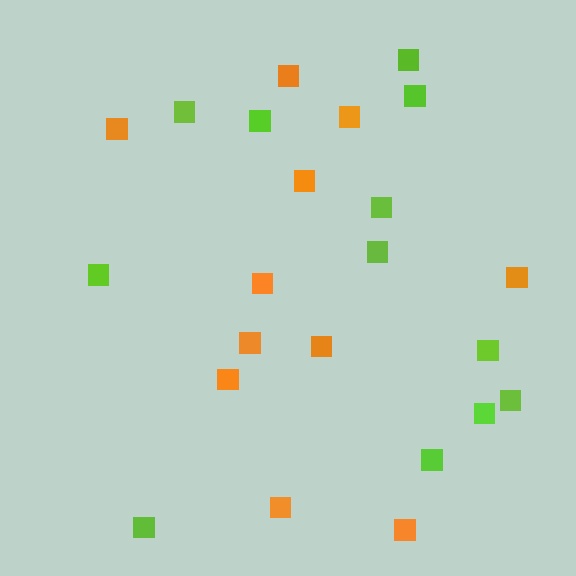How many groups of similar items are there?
There are 2 groups: one group of orange squares (11) and one group of lime squares (12).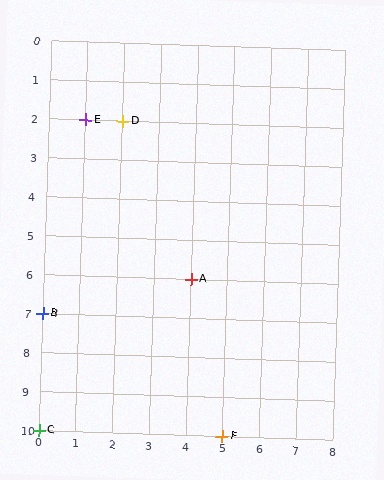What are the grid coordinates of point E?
Point E is at grid coordinates (1, 2).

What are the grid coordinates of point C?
Point C is at grid coordinates (0, 10).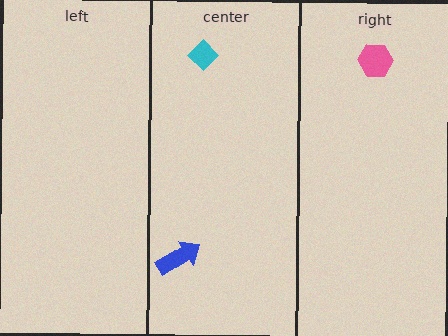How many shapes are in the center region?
2.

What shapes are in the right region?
The pink hexagon.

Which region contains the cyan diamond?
The center region.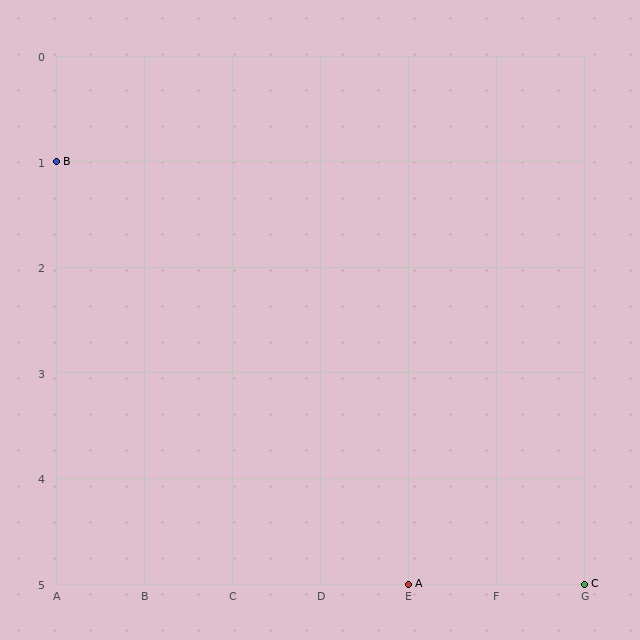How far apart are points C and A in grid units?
Points C and A are 2 columns apart.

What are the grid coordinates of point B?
Point B is at grid coordinates (A, 1).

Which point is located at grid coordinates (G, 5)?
Point C is at (G, 5).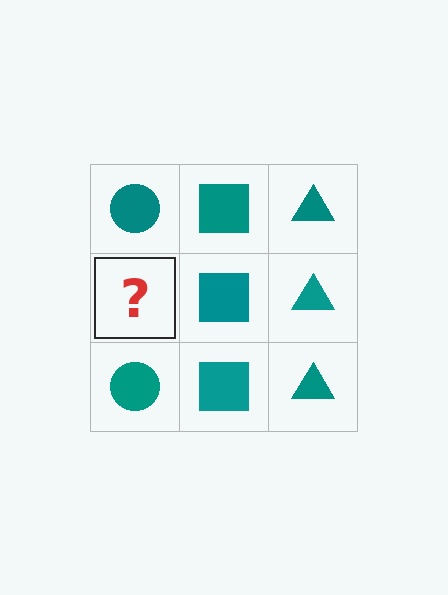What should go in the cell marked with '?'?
The missing cell should contain a teal circle.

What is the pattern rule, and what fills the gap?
The rule is that each column has a consistent shape. The gap should be filled with a teal circle.